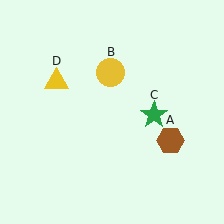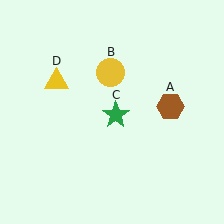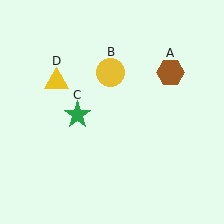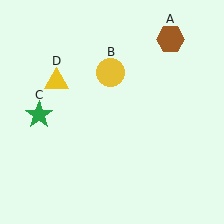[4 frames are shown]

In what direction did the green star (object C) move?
The green star (object C) moved left.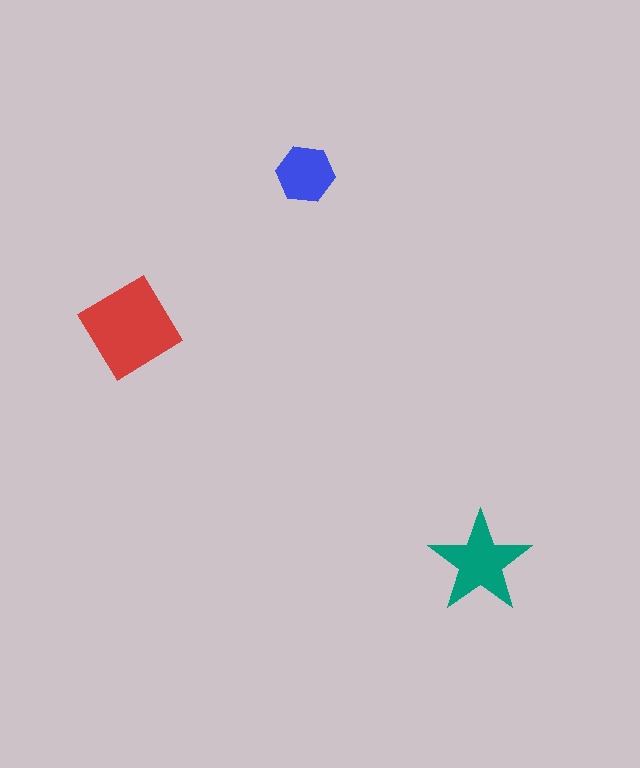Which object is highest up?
The blue hexagon is topmost.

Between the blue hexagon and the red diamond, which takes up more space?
The red diamond.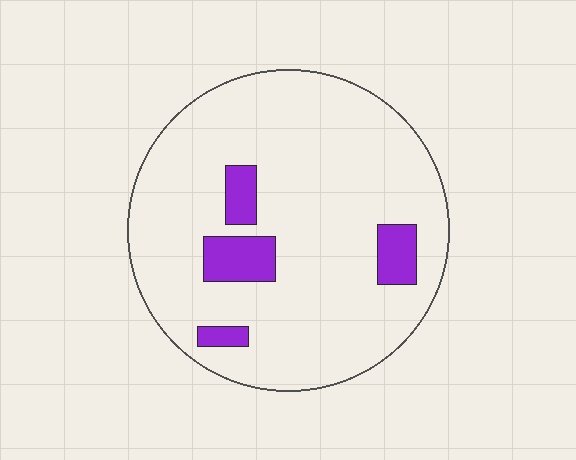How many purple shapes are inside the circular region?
4.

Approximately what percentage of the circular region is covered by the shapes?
Approximately 10%.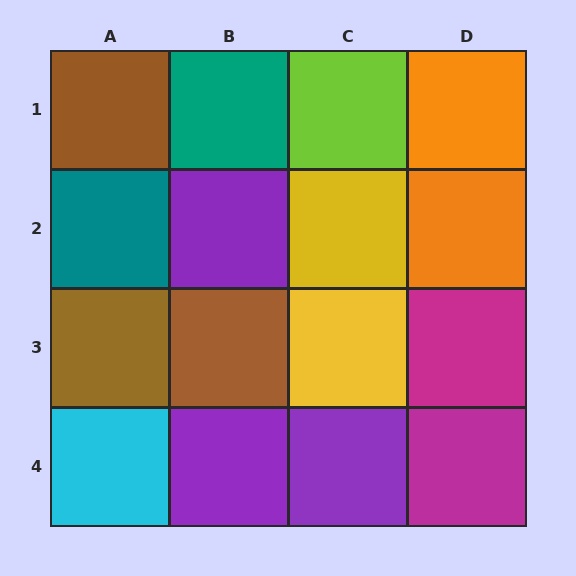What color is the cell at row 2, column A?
Teal.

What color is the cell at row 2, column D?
Orange.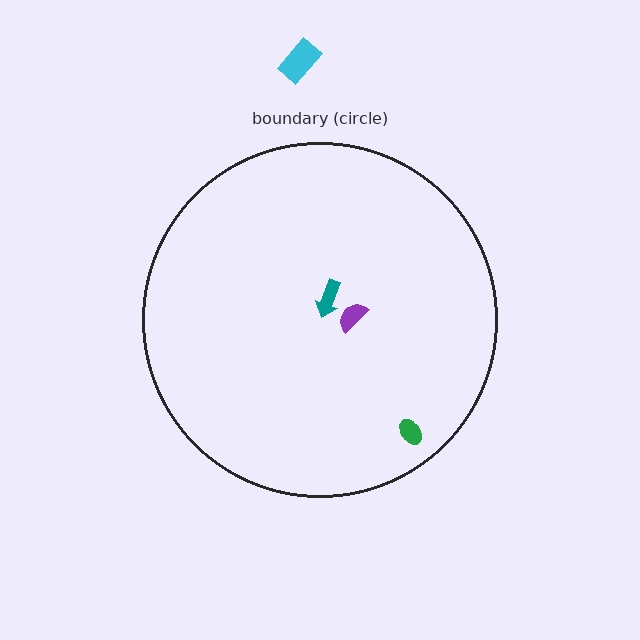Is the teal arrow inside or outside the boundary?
Inside.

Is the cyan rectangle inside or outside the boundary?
Outside.